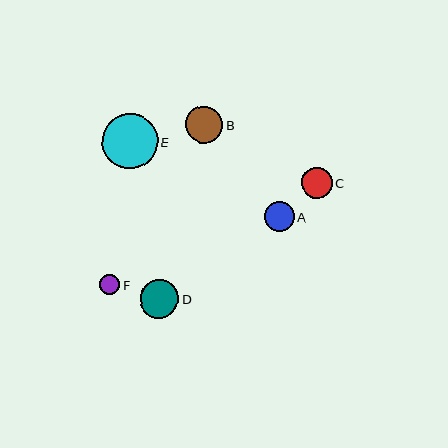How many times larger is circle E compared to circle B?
Circle E is approximately 1.5 times the size of circle B.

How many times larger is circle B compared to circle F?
Circle B is approximately 1.9 times the size of circle F.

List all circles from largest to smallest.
From largest to smallest: E, D, B, C, A, F.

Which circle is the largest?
Circle E is the largest with a size of approximately 55 pixels.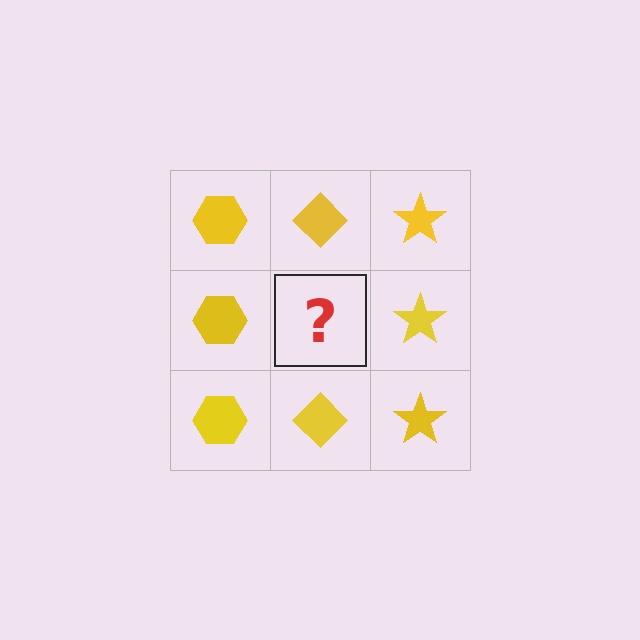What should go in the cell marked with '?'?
The missing cell should contain a yellow diamond.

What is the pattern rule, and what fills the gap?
The rule is that each column has a consistent shape. The gap should be filled with a yellow diamond.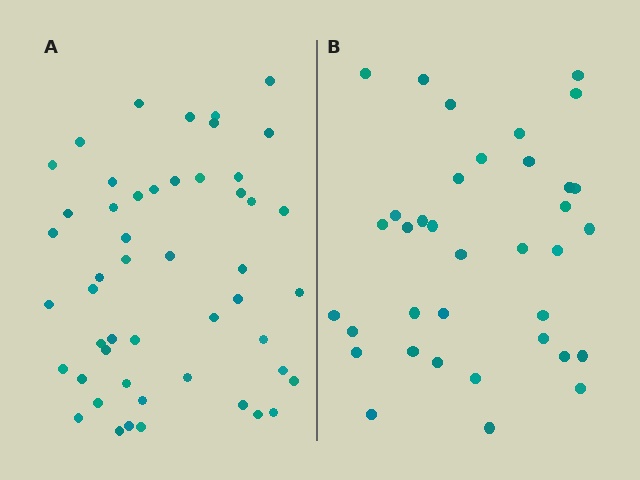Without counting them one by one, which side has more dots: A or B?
Region A (the left region) has more dots.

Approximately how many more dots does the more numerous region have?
Region A has approximately 15 more dots than region B.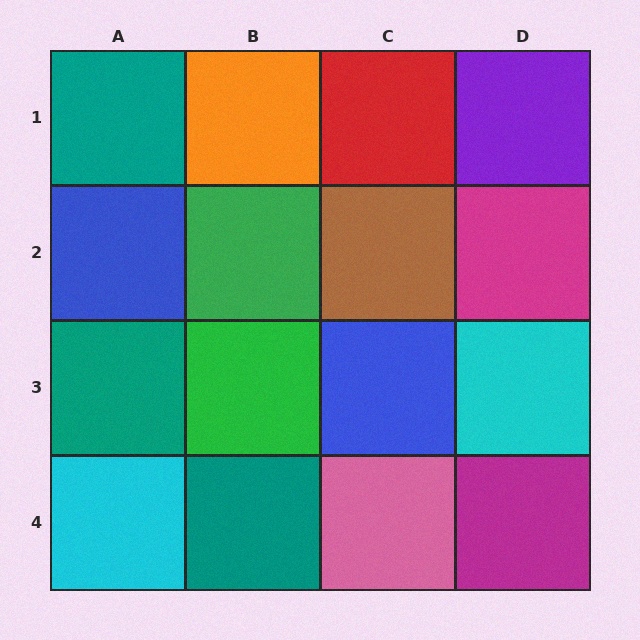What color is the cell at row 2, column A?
Blue.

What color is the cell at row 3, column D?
Cyan.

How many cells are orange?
1 cell is orange.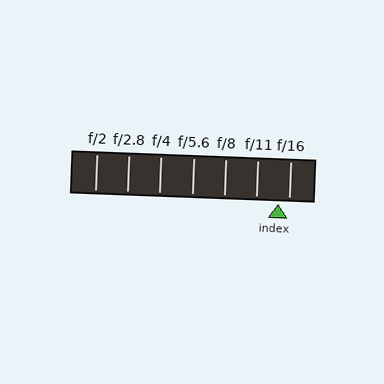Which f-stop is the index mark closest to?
The index mark is closest to f/16.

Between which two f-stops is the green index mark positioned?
The index mark is between f/11 and f/16.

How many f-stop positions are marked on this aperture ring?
There are 7 f-stop positions marked.